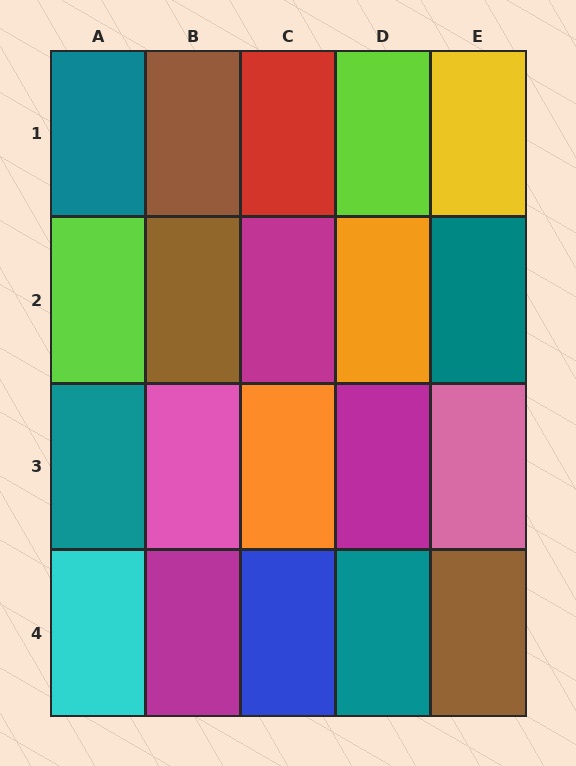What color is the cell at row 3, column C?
Orange.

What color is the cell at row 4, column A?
Cyan.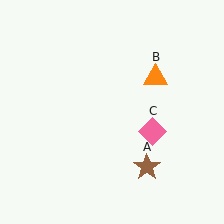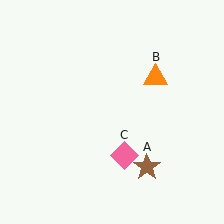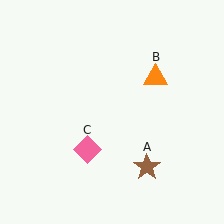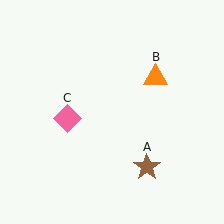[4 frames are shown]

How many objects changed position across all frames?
1 object changed position: pink diamond (object C).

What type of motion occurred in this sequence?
The pink diamond (object C) rotated clockwise around the center of the scene.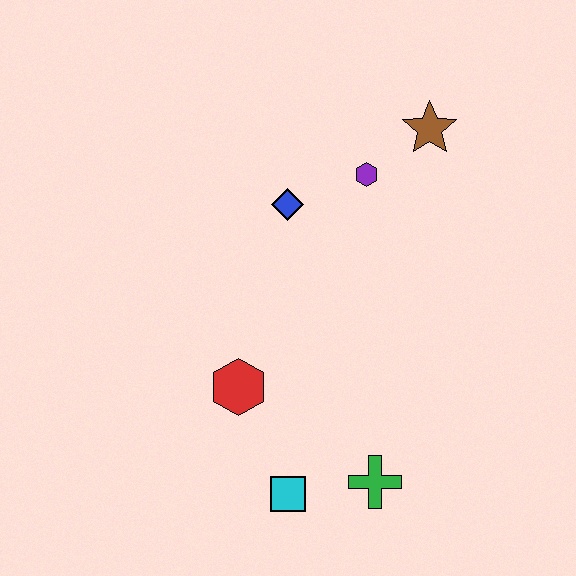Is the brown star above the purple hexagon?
Yes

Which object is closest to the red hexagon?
The cyan square is closest to the red hexagon.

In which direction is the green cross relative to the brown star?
The green cross is below the brown star.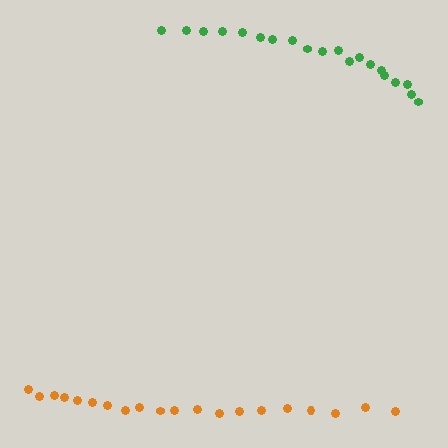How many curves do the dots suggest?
There are 2 distinct paths.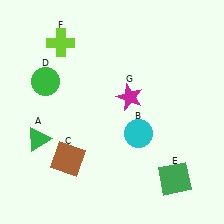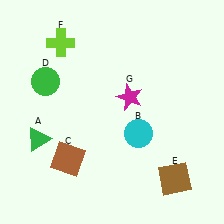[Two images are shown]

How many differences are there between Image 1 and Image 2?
There is 1 difference between the two images.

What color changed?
The square (E) changed from green in Image 1 to brown in Image 2.